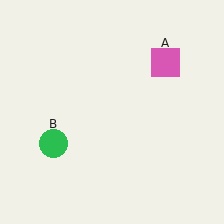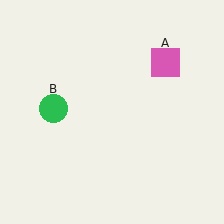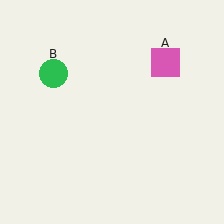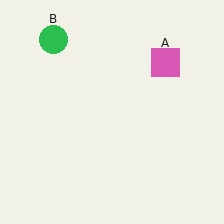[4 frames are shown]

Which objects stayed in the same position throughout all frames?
Pink square (object A) remained stationary.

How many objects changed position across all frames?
1 object changed position: green circle (object B).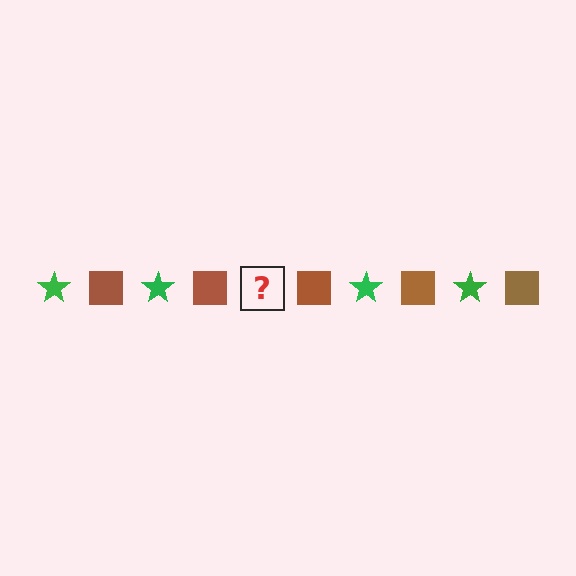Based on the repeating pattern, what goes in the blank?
The blank should be a green star.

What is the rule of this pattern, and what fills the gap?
The rule is that the pattern alternates between green star and brown square. The gap should be filled with a green star.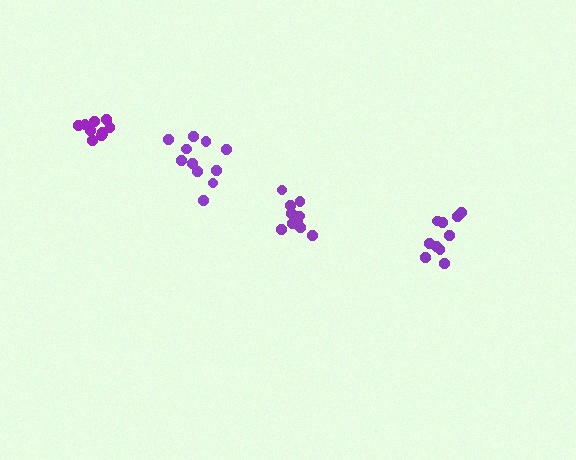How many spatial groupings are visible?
There are 4 spatial groupings.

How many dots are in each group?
Group 1: 10 dots, Group 2: 10 dots, Group 3: 10 dots, Group 4: 11 dots (41 total).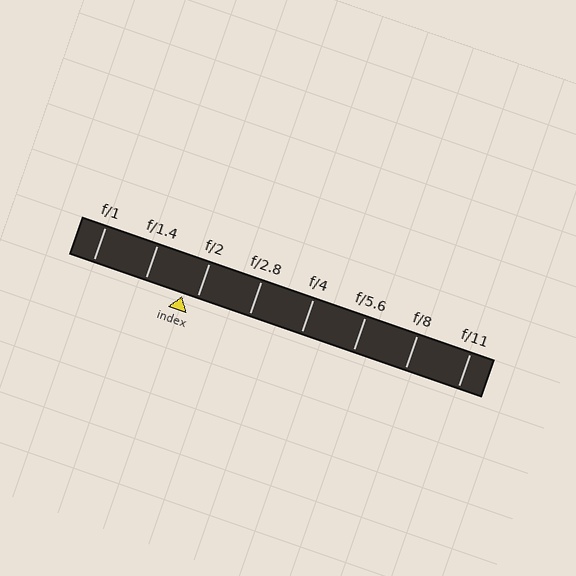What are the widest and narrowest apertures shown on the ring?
The widest aperture shown is f/1 and the narrowest is f/11.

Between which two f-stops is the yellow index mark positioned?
The index mark is between f/1.4 and f/2.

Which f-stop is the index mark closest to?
The index mark is closest to f/2.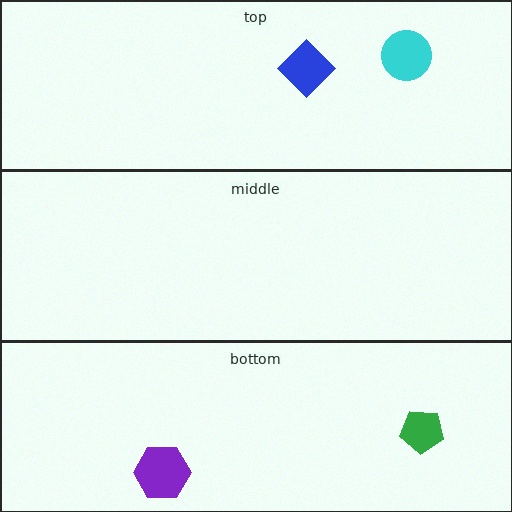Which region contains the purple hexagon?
The bottom region.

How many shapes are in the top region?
2.